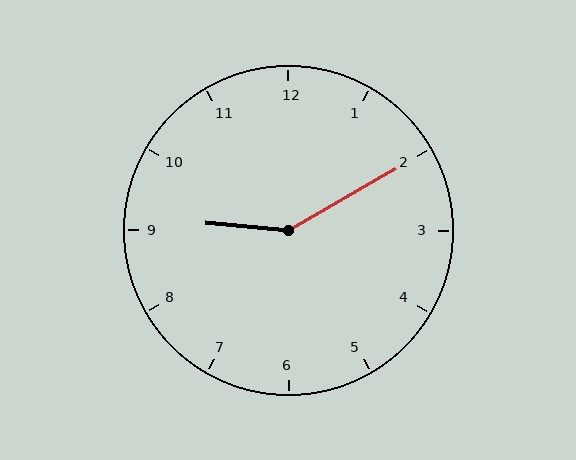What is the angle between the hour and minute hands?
Approximately 145 degrees.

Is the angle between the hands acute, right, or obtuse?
It is obtuse.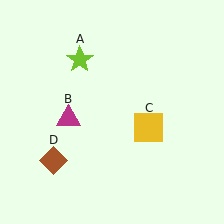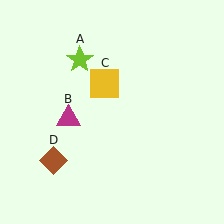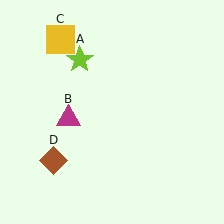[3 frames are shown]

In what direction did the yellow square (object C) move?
The yellow square (object C) moved up and to the left.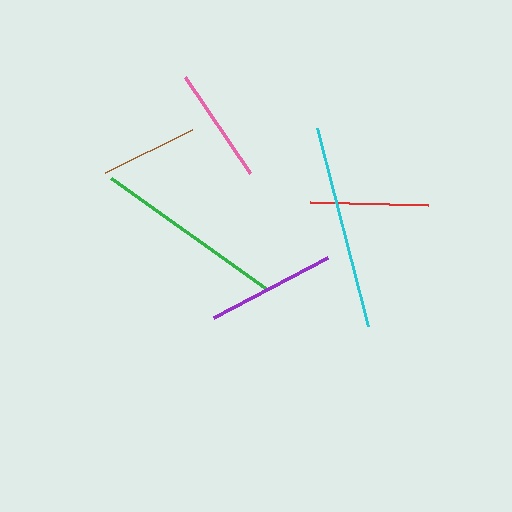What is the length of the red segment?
The red segment is approximately 118 pixels long.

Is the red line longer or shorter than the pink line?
The red line is longer than the pink line.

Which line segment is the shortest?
The brown line is the shortest at approximately 97 pixels.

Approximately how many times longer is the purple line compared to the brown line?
The purple line is approximately 1.3 times the length of the brown line.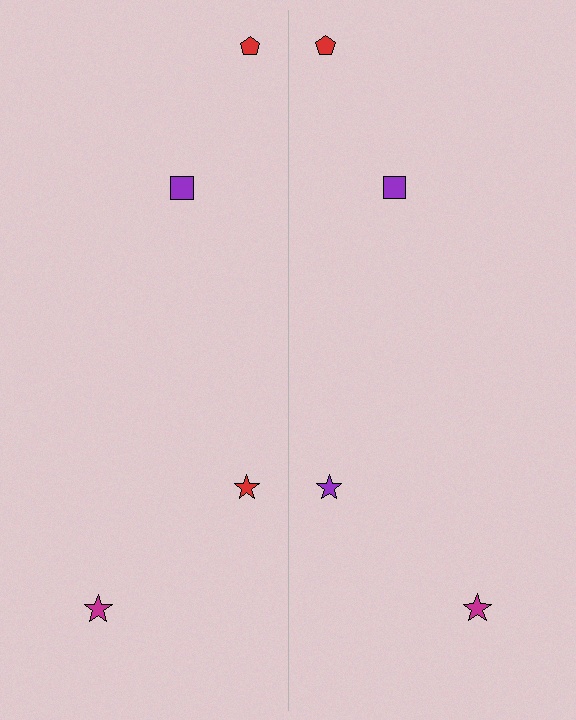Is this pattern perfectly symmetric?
No, the pattern is not perfectly symmetric. The purple star on the right side breaks the symmetry — its mirror counterpart is red.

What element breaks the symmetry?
The purple star on the right side breaks the symmetry — its mirror counterpart is red.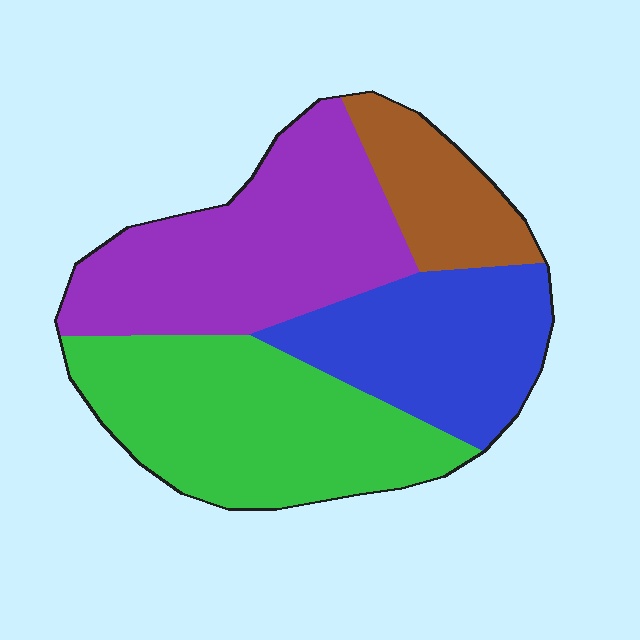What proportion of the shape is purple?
Purple takes up between a quarter and a half of the shape.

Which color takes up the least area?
Brown, at roughly 15%.